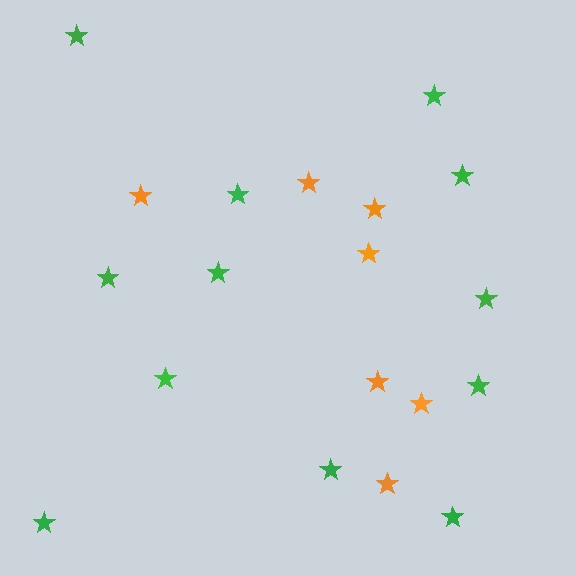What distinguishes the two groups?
There are 2 groups: one group of green stars (12) and one group of orange stars (7).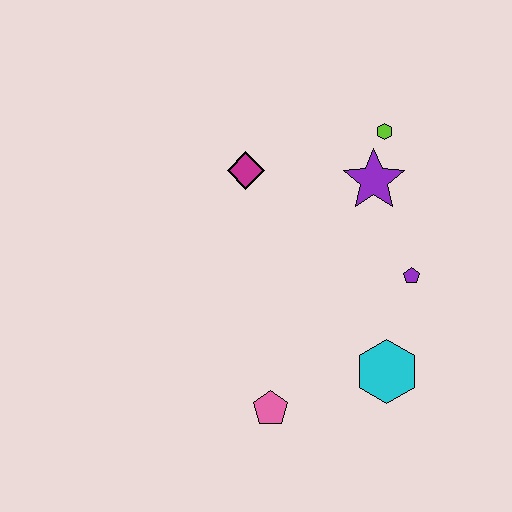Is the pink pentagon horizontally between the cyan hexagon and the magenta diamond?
Yes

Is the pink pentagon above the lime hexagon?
No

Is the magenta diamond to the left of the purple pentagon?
Yes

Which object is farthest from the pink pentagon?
The lime hexagon is farthest from the pink pentagon.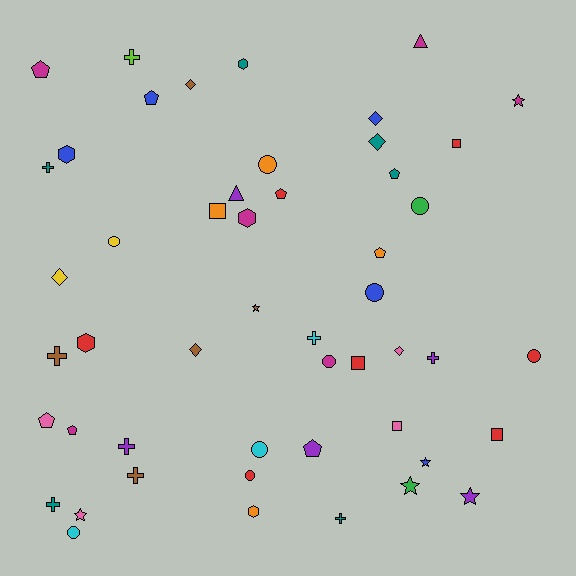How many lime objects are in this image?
There is 1 lime object.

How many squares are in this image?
There are 5 squares.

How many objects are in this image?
There are 50 objects.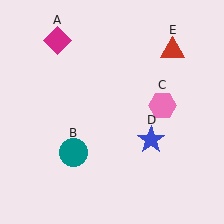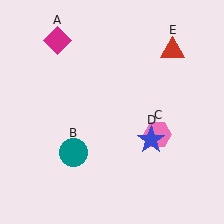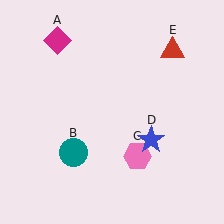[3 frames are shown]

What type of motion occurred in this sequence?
The pink hexagon (object C) rotated clockwise around the center of the scene.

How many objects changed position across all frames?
1 object changed position: pink hexagon (object C).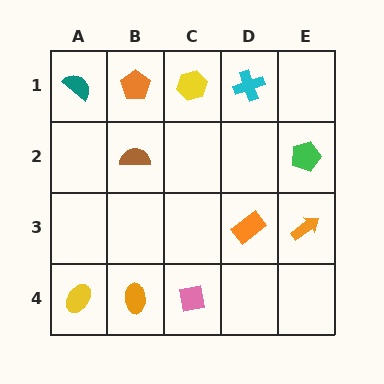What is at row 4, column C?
A pink square.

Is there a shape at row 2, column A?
No, that cell is empty.